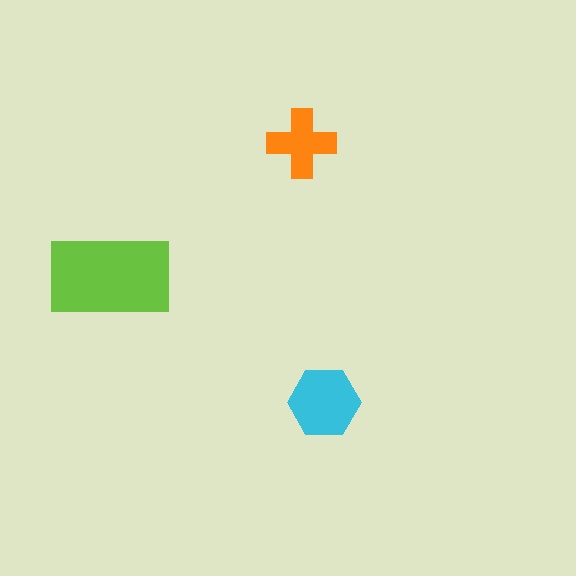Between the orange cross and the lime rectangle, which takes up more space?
The lime rectangle.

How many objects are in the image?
There are 3 objects in the image.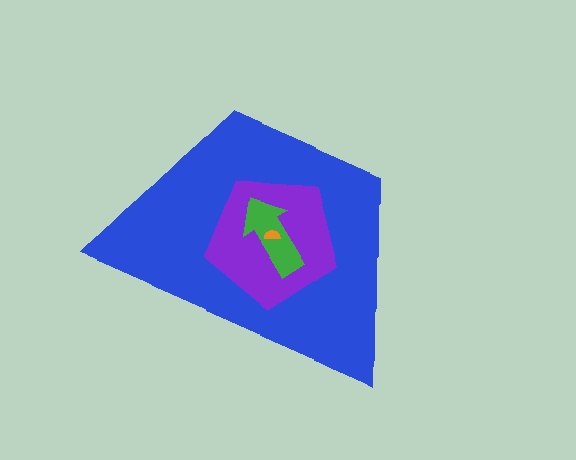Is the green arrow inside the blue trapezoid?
Yes.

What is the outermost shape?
The blue trapezoid.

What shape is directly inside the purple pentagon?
The green arrow.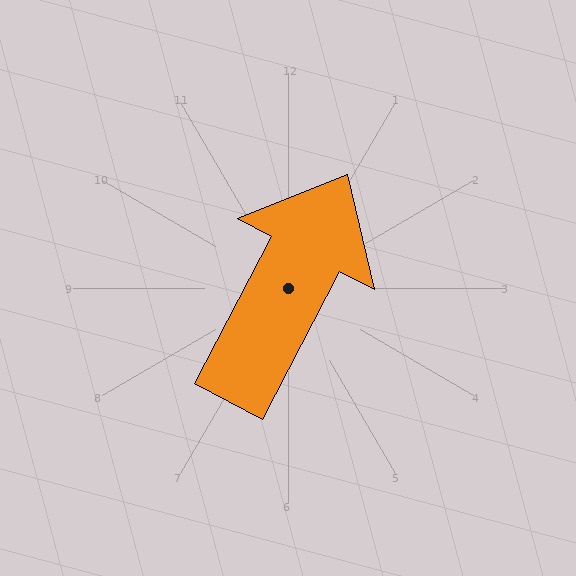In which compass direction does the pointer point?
Northeast.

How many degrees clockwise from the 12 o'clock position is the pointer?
Approximately 28 degrees.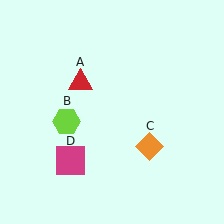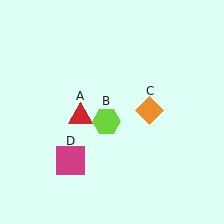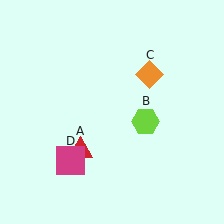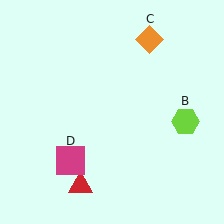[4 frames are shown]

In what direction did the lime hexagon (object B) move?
The lime hexagon (object B) moved right.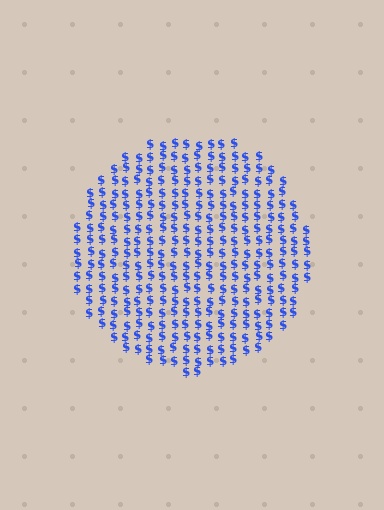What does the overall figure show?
The overall figure shows a circle.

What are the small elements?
The small elements are dollar signs.